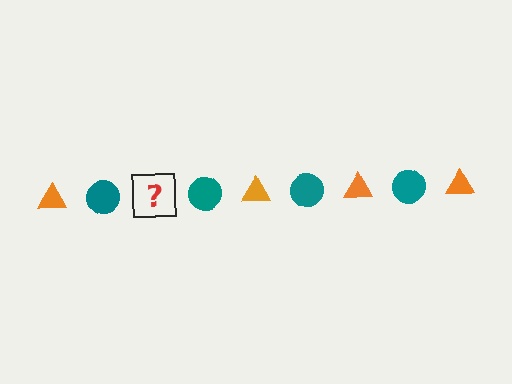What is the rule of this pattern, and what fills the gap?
The rule is that the pattern alternates between orange triangle and teal circle. The gap should be filled with an orange triangle.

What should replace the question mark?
The question mark should be replaced with an orange triangle.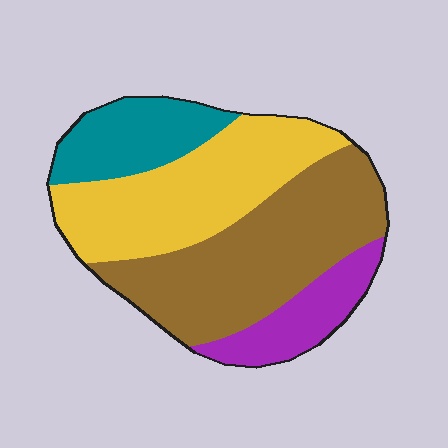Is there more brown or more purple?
Brown.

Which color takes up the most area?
Brown, at roughly 40%.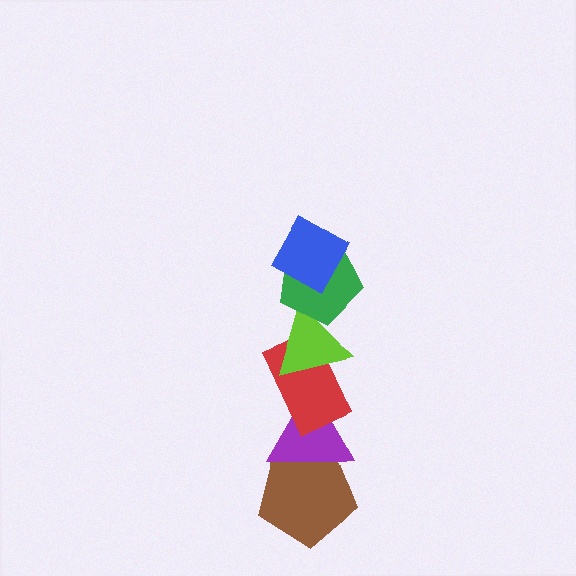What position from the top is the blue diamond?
The blue diamond is 1st from the top.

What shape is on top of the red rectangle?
The lime triangle is on top of the red rectangle.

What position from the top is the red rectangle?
The red rectangle is 4th from the top.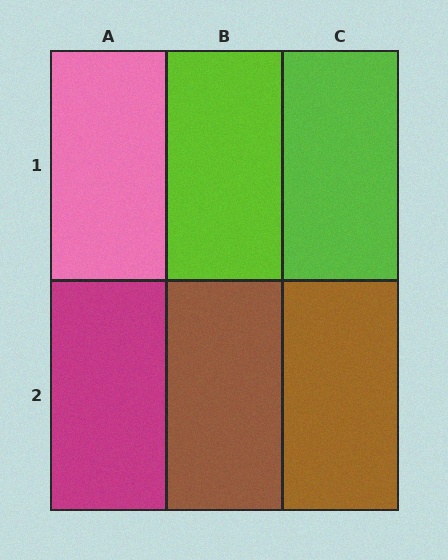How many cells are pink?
1 cell is pink.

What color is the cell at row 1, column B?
Lime.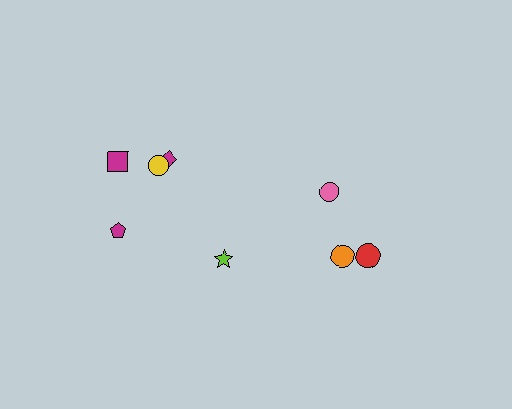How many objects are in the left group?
There are 5 objects.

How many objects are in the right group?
There are 3 objects.